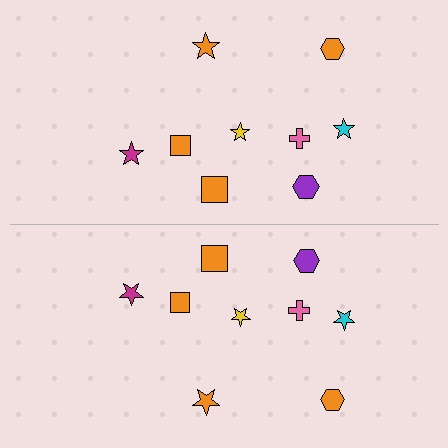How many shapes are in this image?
There are 18 shapes in this image.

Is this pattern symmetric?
Yes, this pattern has bilateral (reflection) symmetry.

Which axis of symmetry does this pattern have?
The pattern has a horizontal axis of symmetry running through the center of the image.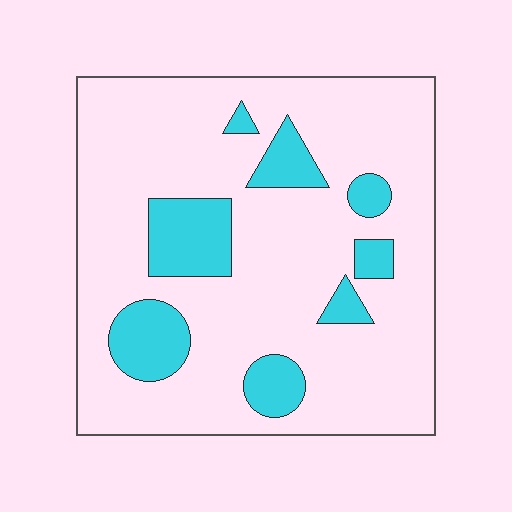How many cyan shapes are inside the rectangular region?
8.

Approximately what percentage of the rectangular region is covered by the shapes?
Approximately 20%.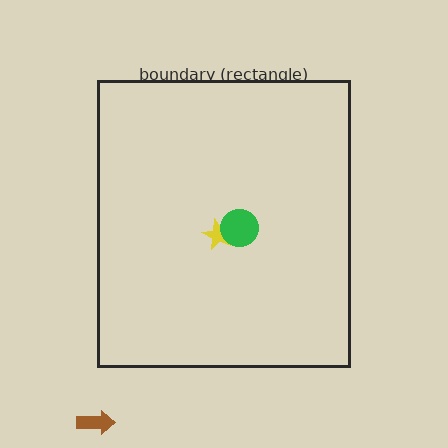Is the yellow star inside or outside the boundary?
Inside.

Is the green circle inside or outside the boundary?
Inside.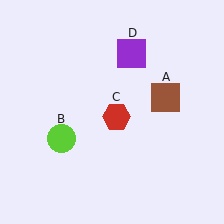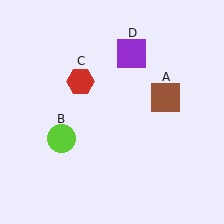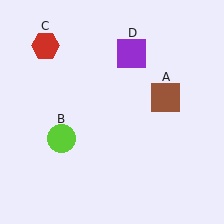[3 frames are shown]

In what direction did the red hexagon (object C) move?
The red hexagon (object C) moved up and to the left.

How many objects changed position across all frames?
1 object changed position: red hexagon (object C).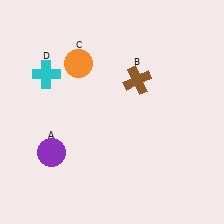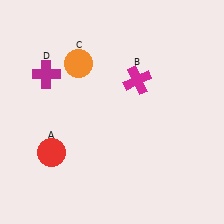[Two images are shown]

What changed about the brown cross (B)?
In Image 1, B is brown. In Image 2, it changed to magenta.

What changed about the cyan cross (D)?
In Image 1, D is cyan. In Image 2, it changed to magenta.